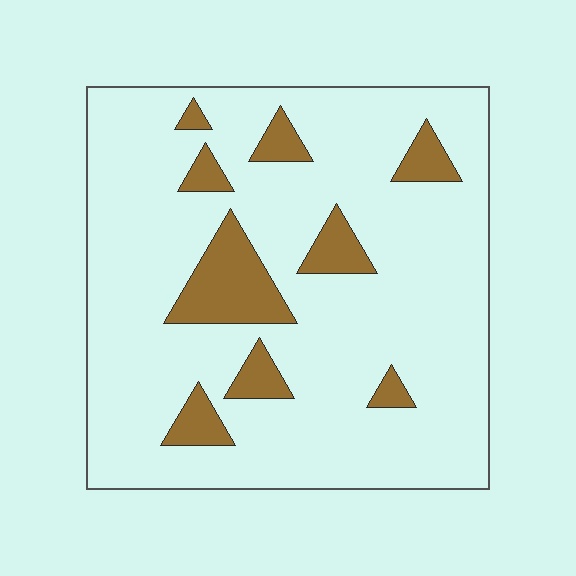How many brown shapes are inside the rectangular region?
9.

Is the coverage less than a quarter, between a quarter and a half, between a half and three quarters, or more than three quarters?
Less than a quarter.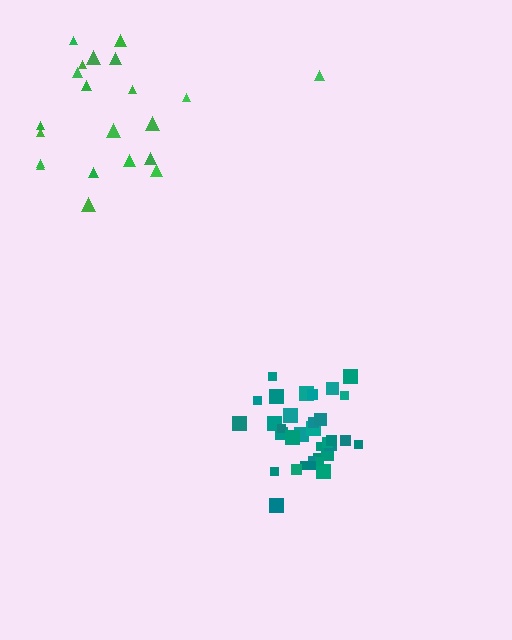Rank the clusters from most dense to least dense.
teal, green.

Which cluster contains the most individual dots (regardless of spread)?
Teal (35).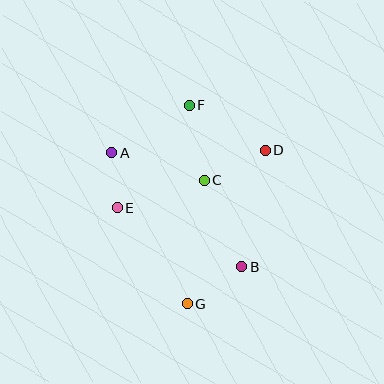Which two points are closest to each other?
Points A and E are closest to each other.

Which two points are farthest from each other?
Points F and G are farthest from each other.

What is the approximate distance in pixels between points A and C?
The distance between A and C is approximately 97 pixels.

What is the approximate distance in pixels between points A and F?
The distance between A and F is approximately 92 pixels.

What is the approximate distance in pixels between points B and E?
The distance between B and E is approximately 138 pixels.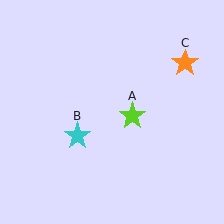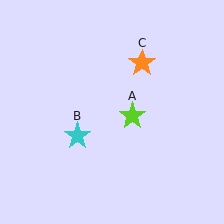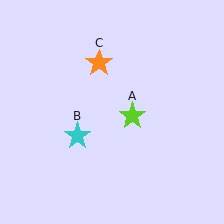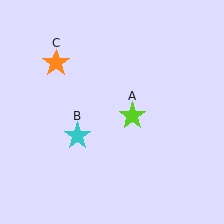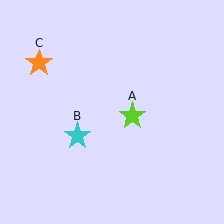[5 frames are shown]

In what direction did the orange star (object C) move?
The orange star (object C) moved left.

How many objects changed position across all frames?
1 object changed position: orange star (object C).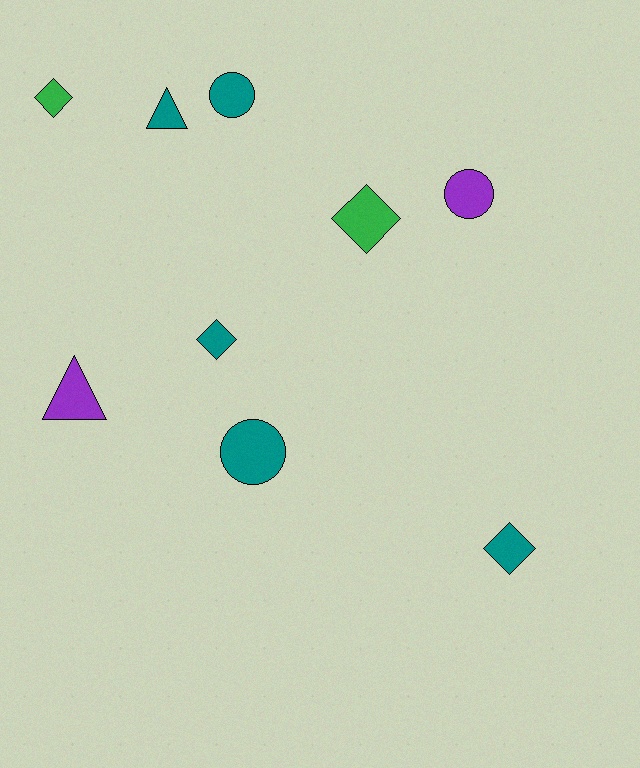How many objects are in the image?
There are 9 objects.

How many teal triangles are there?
There is 1 teal triangle.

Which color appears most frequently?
Teal, with 5 objects.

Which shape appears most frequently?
Diamond, with 4 objects.